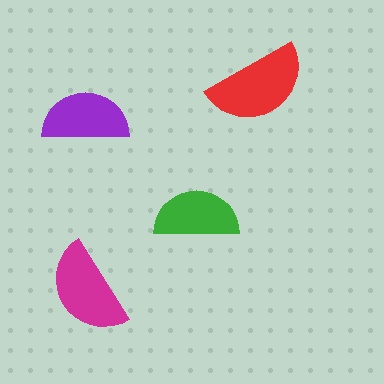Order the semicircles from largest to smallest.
the red one, the magenta one, the purple one, the green one.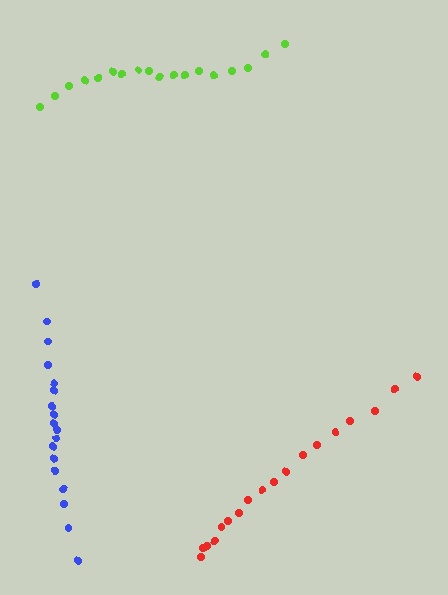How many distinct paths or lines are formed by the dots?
There are 3 distinct paths.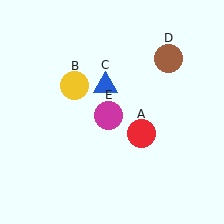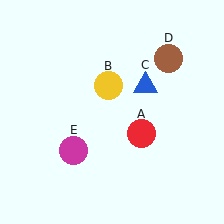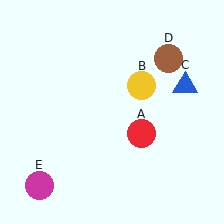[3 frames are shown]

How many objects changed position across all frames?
3 objects changed position: yellow circle (object B), blue triangle (object C), magenta circle (object E).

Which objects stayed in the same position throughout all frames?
Red circle (object A) and brown circle (object D) remained stationary.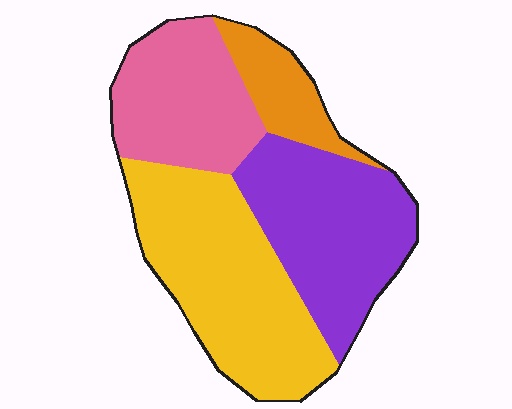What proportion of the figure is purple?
Purple takes up about one third (1/3) of the figure.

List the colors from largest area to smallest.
From largest to smallest: yellow, purple, pink, orange.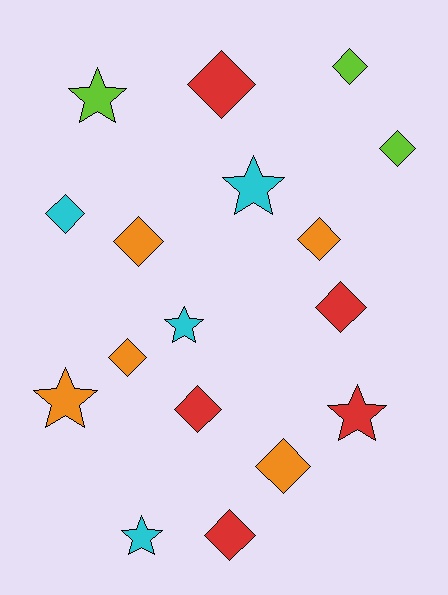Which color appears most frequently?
Red, with 5 objects.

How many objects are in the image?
There are 17 objects.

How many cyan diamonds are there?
There is 1 cyan diamond.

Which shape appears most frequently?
Diamond, with 11 objects.